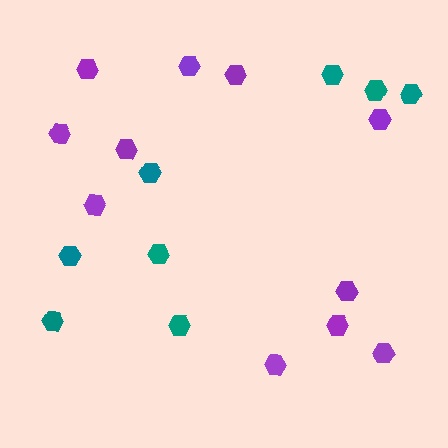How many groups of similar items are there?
There are 2 groups: one group of purple hexagons (11) and one group of teal hexagons (8).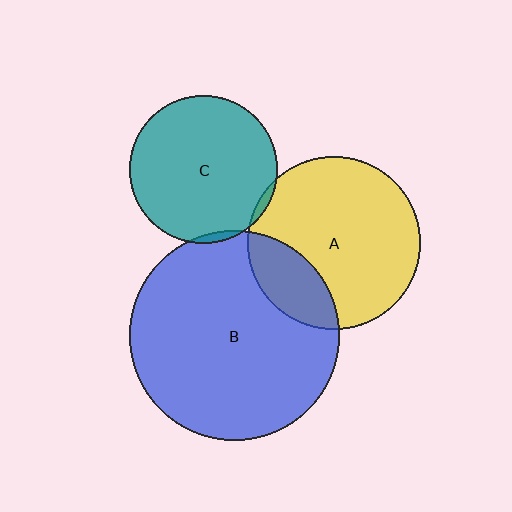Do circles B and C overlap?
Yes.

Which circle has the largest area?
Circle B (blue).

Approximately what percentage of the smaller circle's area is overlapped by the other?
Approximately 5%.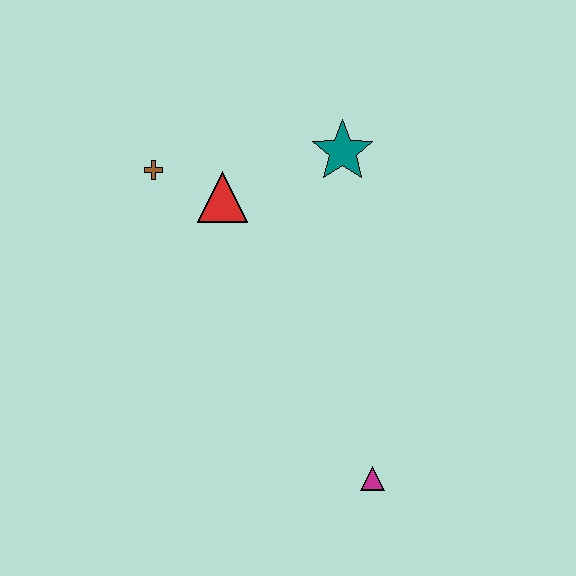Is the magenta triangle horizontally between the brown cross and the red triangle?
No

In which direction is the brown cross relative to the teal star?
The brown cross is to the left of the teal star.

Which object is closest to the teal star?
The red triangle is closest to the teal star.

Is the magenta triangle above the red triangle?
No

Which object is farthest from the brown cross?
The magenta triangle is farthest from the brown cross.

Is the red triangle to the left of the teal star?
Yes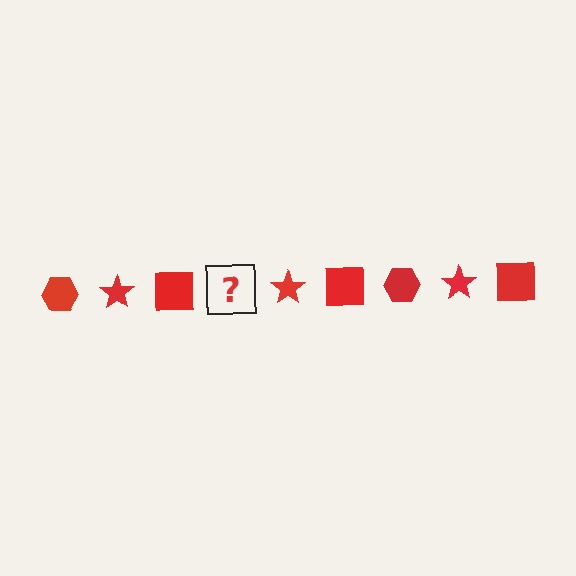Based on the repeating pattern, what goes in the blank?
The blank should be a red hexagon.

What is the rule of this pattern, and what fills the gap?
The rule is that the pattern cycles through hexagon, star, square shapes in red. The gap should be filled with a red hexagon.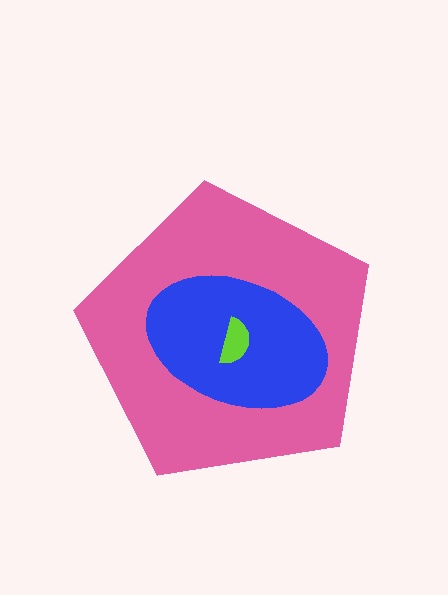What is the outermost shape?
The pink pentagon.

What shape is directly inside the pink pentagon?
The blue ellipse.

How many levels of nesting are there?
3.